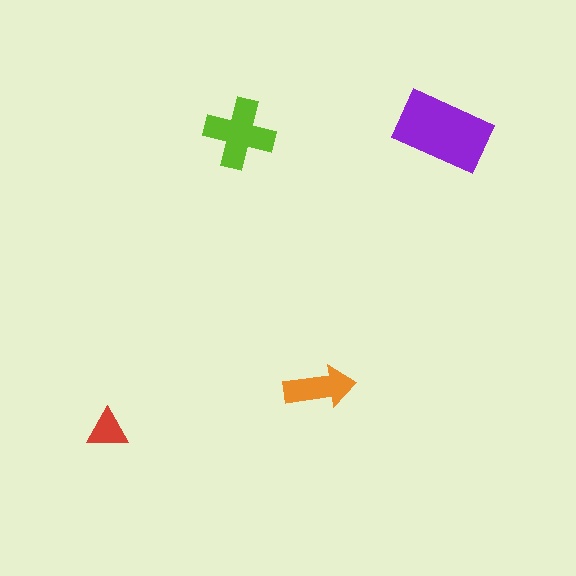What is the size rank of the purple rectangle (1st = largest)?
1st.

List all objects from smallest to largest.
The red triangle, the orange arrow, the lime cross, the purple rectangle.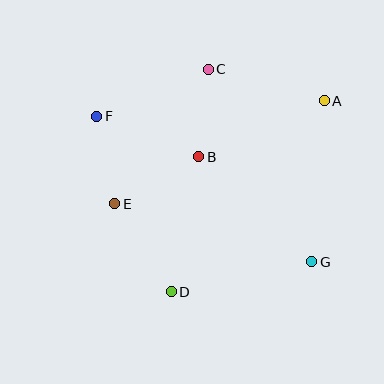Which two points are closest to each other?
Points B and C are closest to each other.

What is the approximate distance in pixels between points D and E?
The distance between D and E is approximately 104 pixels.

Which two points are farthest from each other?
Points F and G are farthest from each other.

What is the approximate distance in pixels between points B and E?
The distance between B and E is approximately 96 pixels.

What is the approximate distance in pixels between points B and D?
The distance between B and D is approximately 138 pixels.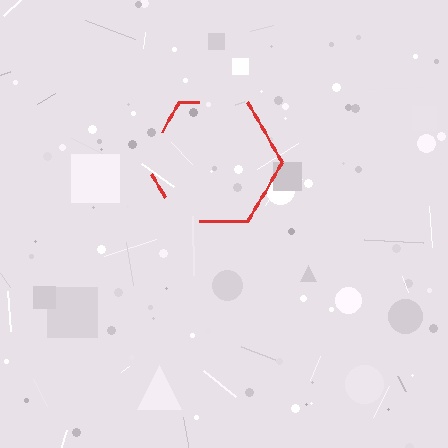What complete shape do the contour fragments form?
The contour fragments form a hexagon.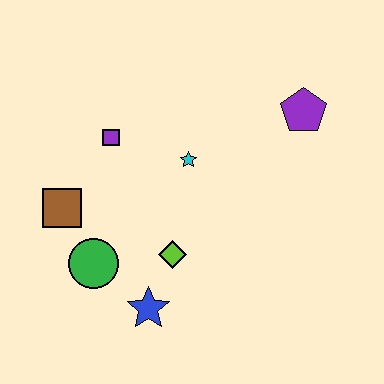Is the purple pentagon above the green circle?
Yes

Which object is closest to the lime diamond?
The blue star is closest to the lime diamond.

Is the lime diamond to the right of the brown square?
Yes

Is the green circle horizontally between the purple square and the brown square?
Yes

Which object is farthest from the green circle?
The purple pentagon is farthest from the green circle.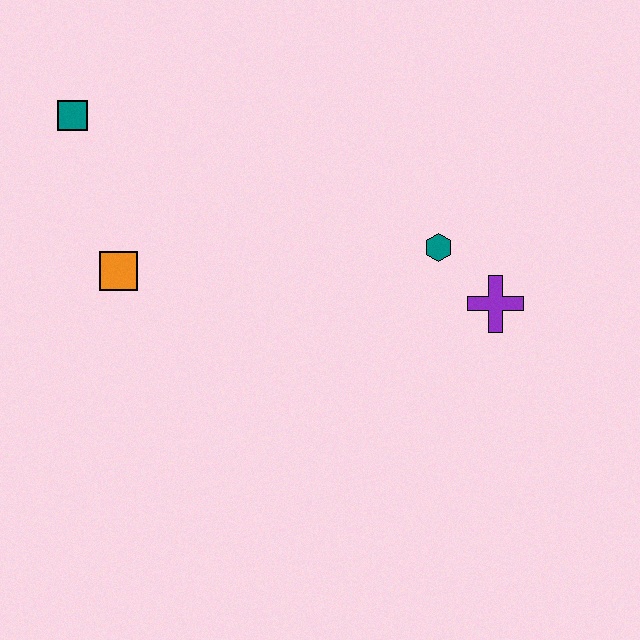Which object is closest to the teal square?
The orange square is closest to the teal square.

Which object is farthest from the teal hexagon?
The teal square is farthest from the teal hexagon.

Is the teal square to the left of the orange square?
Yes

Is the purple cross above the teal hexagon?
No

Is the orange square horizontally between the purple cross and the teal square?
Yes